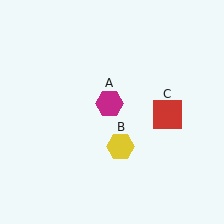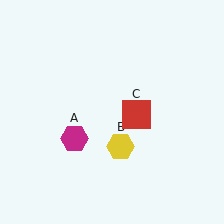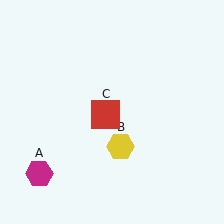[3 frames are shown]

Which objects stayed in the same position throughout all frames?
Yellow hexagon (object B) remained stationary.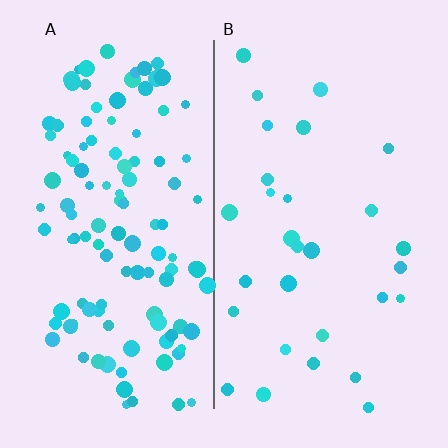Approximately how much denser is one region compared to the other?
Approximately 3.9× — region A over region B.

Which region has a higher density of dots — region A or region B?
A (the left).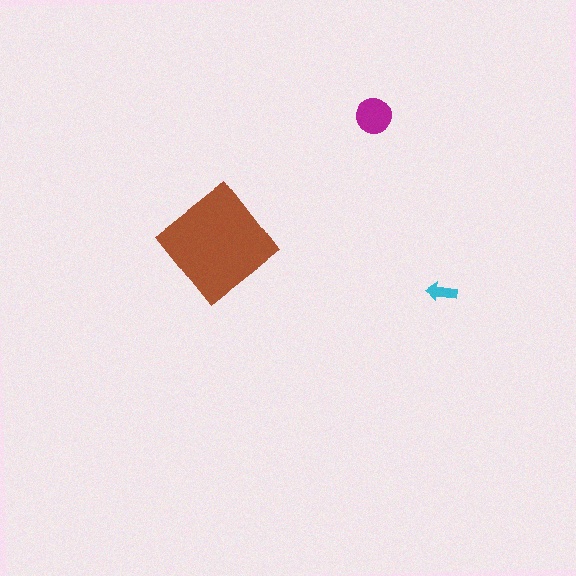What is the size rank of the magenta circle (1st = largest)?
2nd.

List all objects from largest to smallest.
The brown diamond, the magenta circle, the cyan arrow.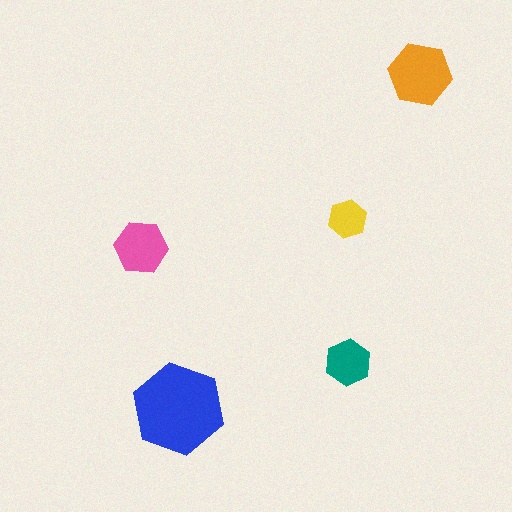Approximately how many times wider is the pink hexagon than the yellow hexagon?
About 1.5 times wider.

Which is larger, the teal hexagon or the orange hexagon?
The orange one.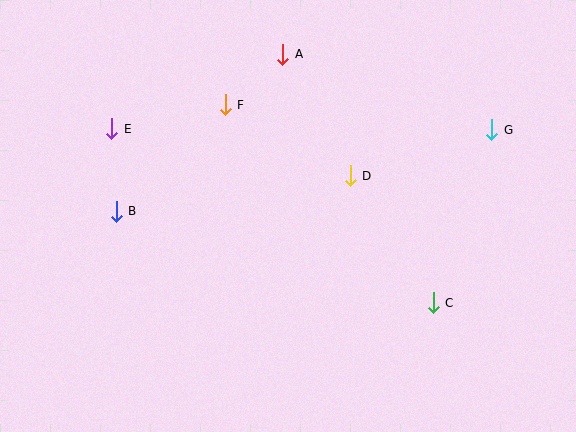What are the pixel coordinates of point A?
Point A is at (283, 54).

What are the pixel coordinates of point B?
Point B is at (116, 211).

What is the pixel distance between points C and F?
The distance between C and F is 287 pixels.